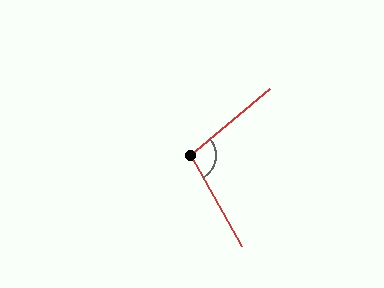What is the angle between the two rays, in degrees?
Approximately 101 degrees.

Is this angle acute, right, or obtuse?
It is obtuse.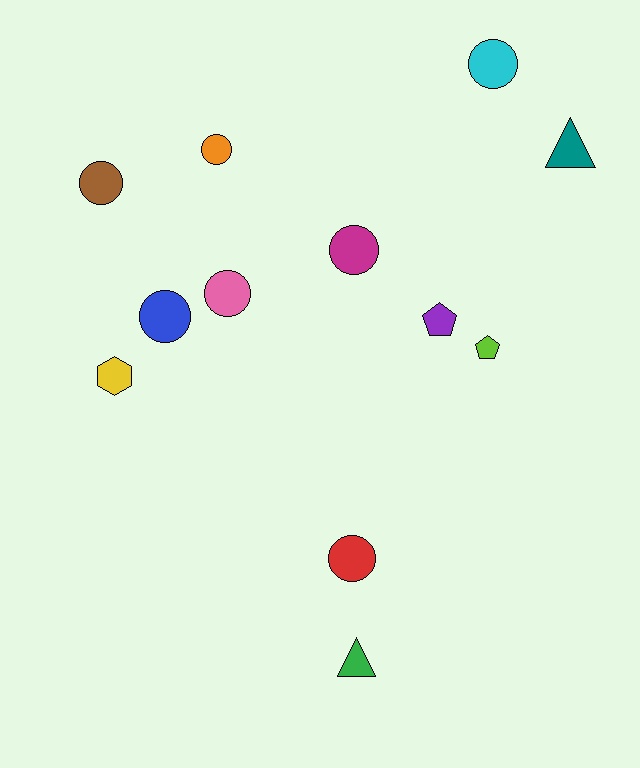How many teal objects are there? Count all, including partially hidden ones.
There is 1 teal object.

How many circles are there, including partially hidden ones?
There are 7 circles.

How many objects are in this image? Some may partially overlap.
There are 12 objects.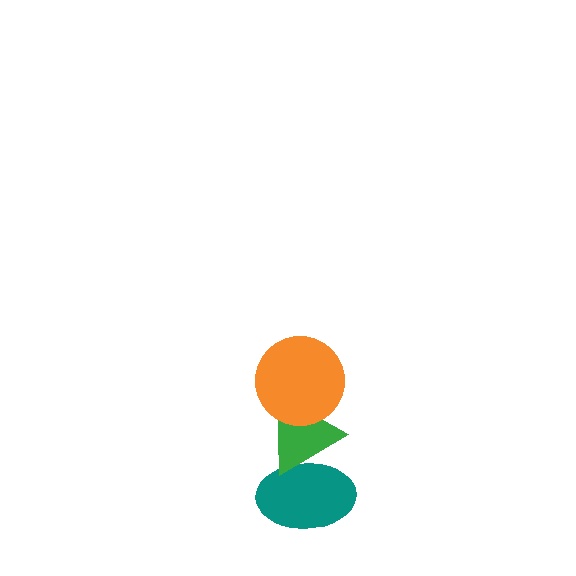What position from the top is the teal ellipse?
The teal ellipse is 3rd from the top.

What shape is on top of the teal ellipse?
The green triangle is on top of the teal ellipse.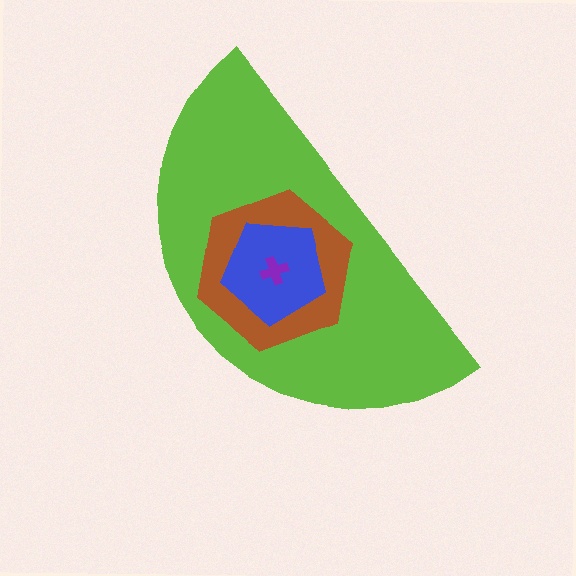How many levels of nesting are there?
4.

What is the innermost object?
The purple cross.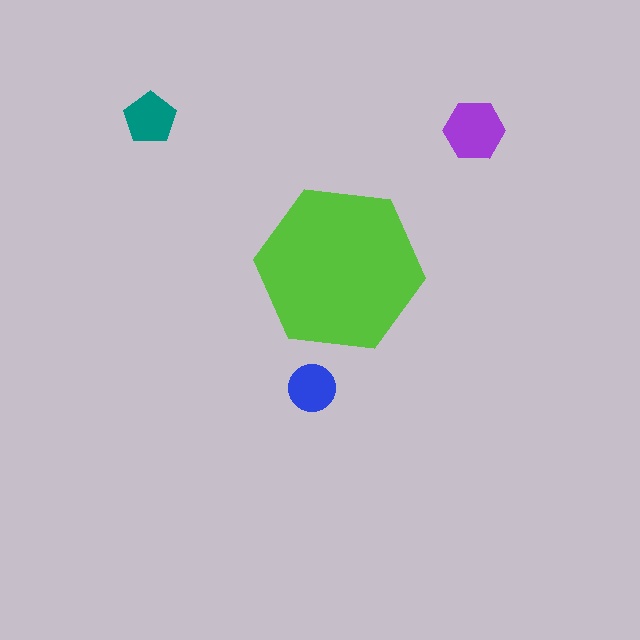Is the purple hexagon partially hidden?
No, the purple hexagon is fully visible.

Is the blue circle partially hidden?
No, the blue circle is fully visible.